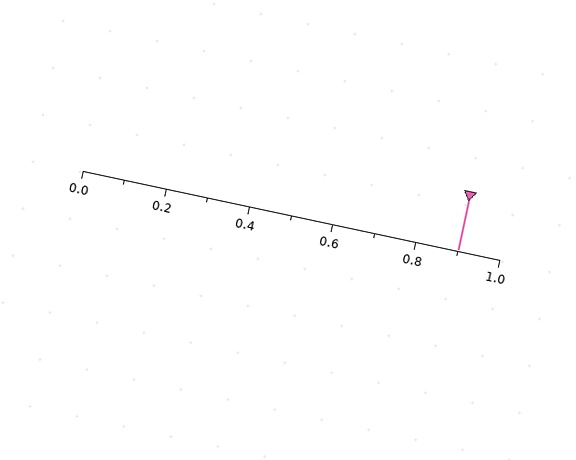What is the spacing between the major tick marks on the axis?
The major ticks are spaced 0.2 apart.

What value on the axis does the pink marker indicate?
The marker indicates approximately 0.9.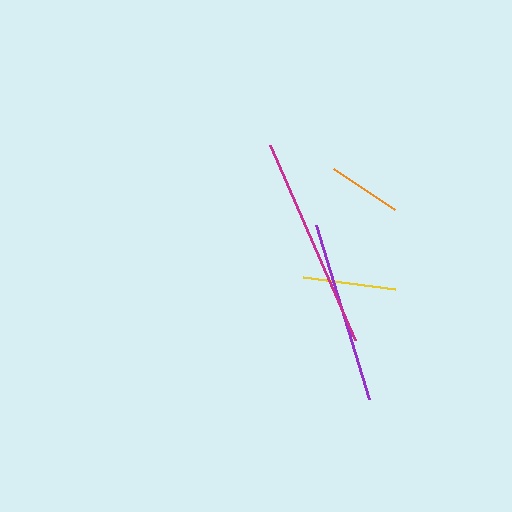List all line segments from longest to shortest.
From longest to shortest: magenta, purple, yellow, orange.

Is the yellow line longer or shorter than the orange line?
The yellow line is longer than the orange line.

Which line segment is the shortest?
The orange line is the shortest at approximately 74 pixels.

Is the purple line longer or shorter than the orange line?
The purple line is longer than the orange line.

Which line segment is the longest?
The magenta line is the longest at approximately 212 pixels.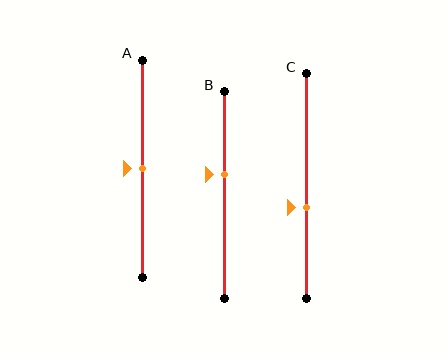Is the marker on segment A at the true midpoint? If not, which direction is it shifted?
Yes, the marker on segment A is at the true midpoint.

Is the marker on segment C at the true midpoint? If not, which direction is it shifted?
No, the marker on segment C is shifted downward by about 10% of the segment length.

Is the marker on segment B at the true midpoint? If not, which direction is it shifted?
No, the marker on segment B is shifted upward by about 10% of the segment length.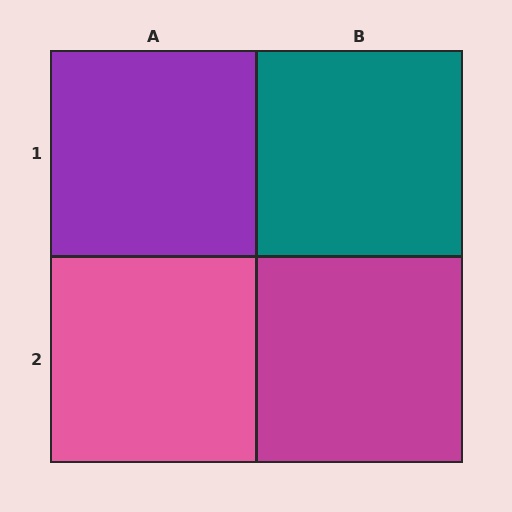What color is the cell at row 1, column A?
Purple.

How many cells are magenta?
1 cell is magenta.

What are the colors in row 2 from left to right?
Pink, magenta.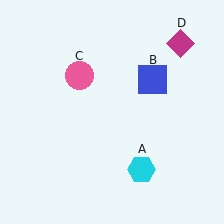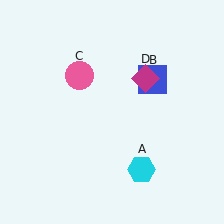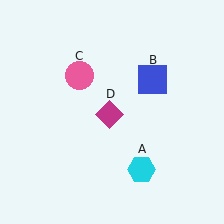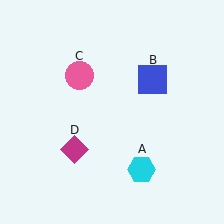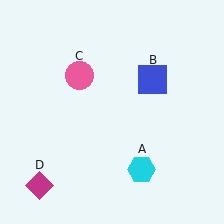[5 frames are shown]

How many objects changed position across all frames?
1 object changed position: magenta diamond (object D).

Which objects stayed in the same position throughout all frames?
Cyan hexagon (object A) and blue square (object B) and pink circle (object C) remained stationary.